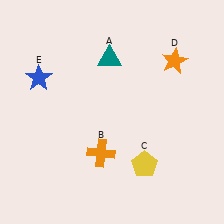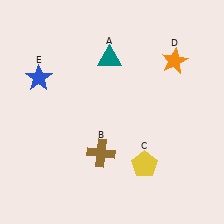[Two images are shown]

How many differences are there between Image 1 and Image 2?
There is 1 difference between the two images.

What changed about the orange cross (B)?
In Image 1, B is orange. In Image 2, it changed to brown.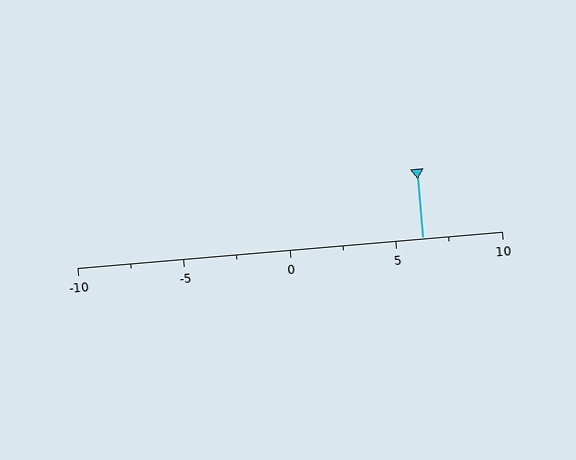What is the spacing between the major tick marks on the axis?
The major ticks are spaced 5 apart.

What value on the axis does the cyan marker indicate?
The marker indicates approximately 6.2.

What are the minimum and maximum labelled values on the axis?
The axis runs from -10 to 10.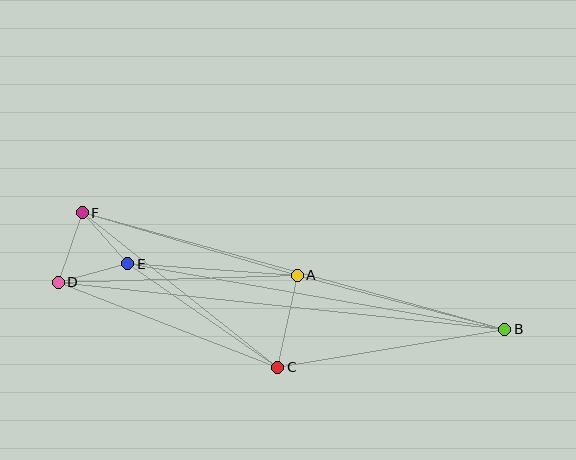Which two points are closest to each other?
Points E and F are closest to each other.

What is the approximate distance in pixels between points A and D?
The distance between A and D is approximately 239 pixels.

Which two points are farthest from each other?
Points B and D are farthest from each other.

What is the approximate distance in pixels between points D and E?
The distance between D and E is approximately 72 pixels.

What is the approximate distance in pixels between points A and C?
The distance between A and C is approximately 94 pixels.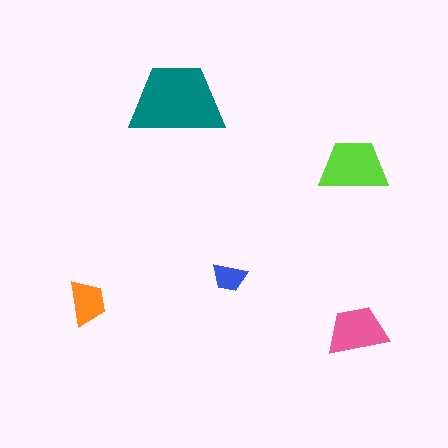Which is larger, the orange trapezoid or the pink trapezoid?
The pink one.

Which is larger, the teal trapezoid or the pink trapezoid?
The teal one.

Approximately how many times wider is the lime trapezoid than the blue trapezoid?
About 2 times wider.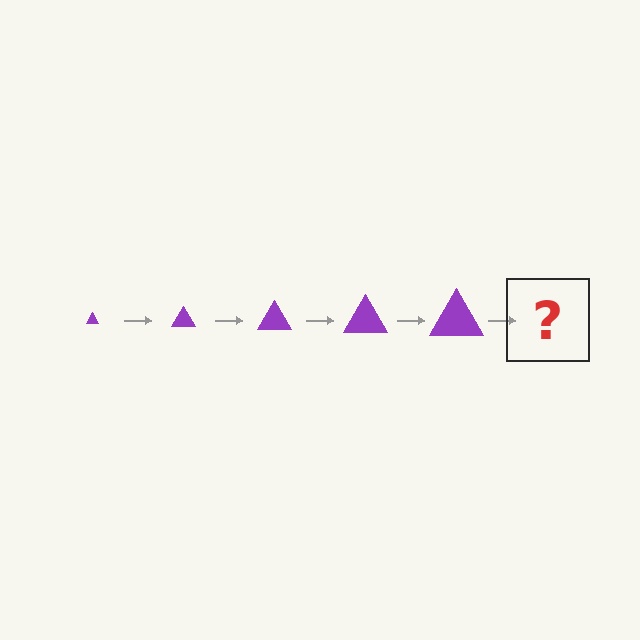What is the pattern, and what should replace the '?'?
The pattern is that the triangle gets progressively larger each step. The '?' should be a purple triangle, larger than the previous one.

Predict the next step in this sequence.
The next step is a purple triangle, larger than the previous one.